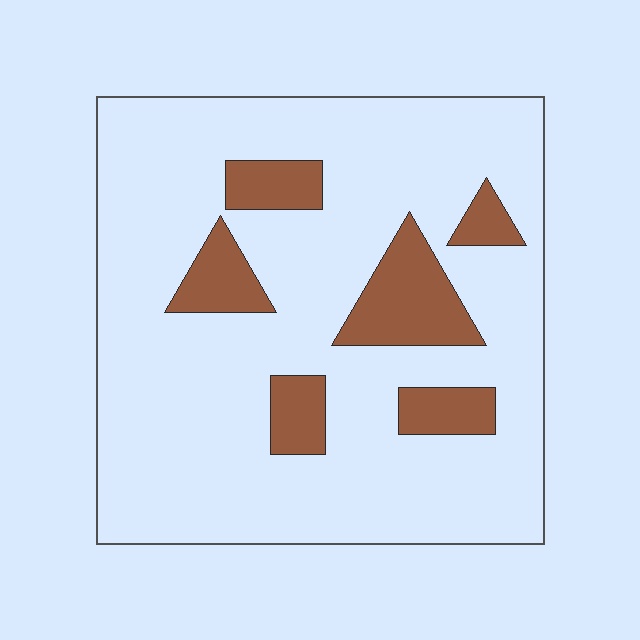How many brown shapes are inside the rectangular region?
6.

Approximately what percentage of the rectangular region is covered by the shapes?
Approximately 15%.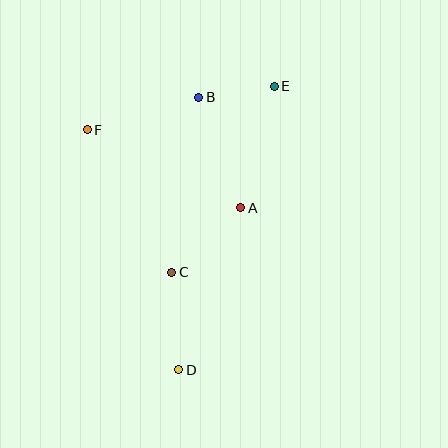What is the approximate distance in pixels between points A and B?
The distance between A and B is approximately 118 pixels.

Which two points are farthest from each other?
Points D and E are farthest from each other.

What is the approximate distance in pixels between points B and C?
The distance between B and C is approximately 177 pixels.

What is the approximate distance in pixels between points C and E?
The distance between C and E is approximately 212 pixels.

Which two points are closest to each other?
Points B and E are closest to each other.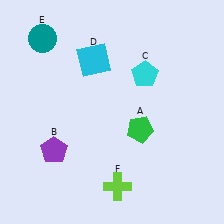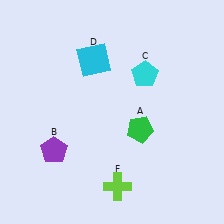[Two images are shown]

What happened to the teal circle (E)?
The teal circle (E) was removed in Image 2. It was in the top-left area of Image 1.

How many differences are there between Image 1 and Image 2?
There is 1 difference between the two images.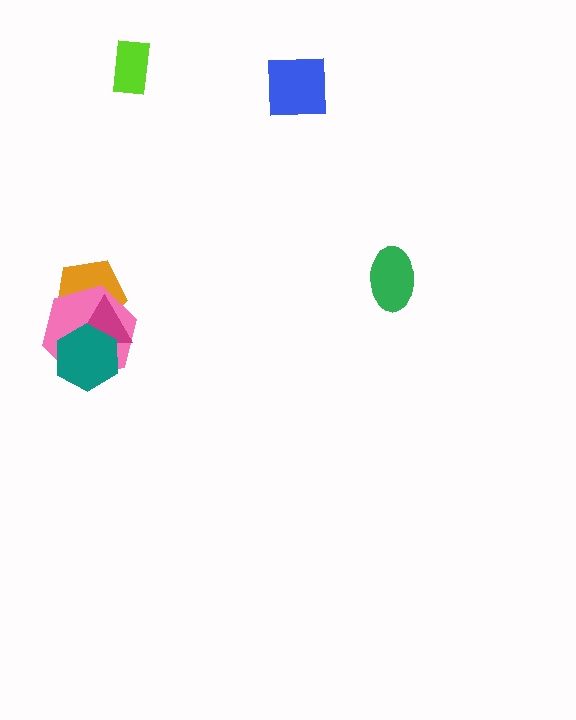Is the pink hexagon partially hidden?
Yes, it is partially covered by another shape.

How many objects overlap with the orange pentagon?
3 objects overlap with the orange pentagon.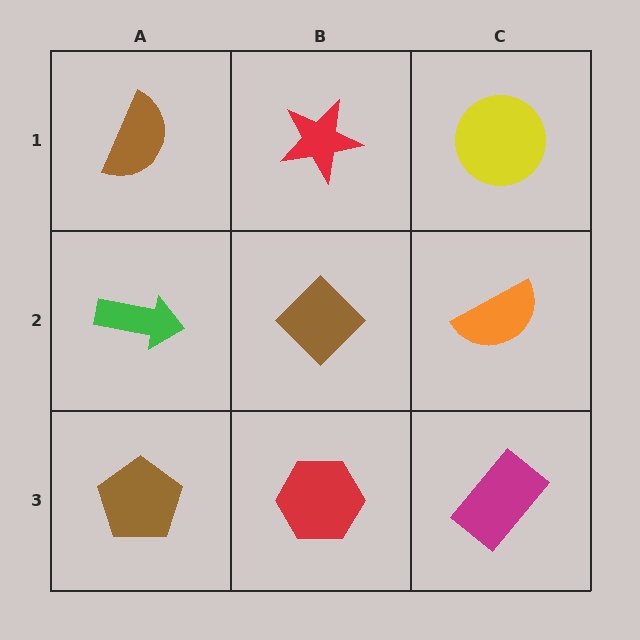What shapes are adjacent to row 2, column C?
A yellow circle (row 1, column C), a magenta rectangle (row 3, column C), a brown diamond (row 2, column B).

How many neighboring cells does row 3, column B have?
3.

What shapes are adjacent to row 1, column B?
A brown diamond (row 2, column B), a brown semicircle (row 1, column A), a yellow circle (row 1, column C).